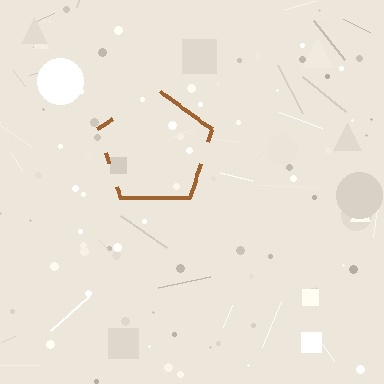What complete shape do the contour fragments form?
The contour fragments form a pentagon.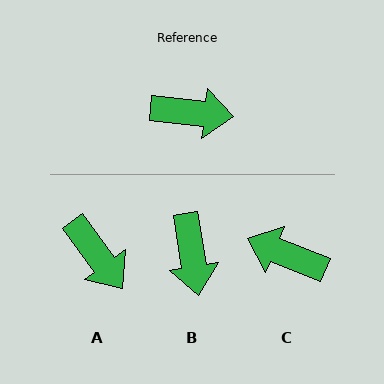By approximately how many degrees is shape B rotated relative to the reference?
Approximately 75 degrees clockwise.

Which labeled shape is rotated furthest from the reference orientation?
C, about 164 degrees away.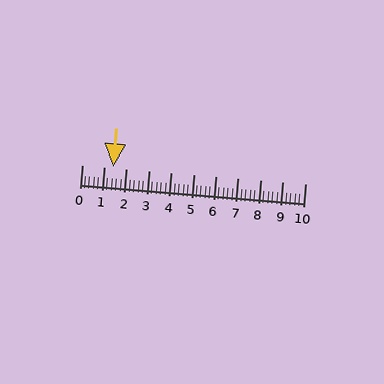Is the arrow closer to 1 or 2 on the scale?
The arrow is closer to 1.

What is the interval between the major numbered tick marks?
The major tick marks are spaced 1 units apart.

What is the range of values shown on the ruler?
The ruler shows values from 0 to 10.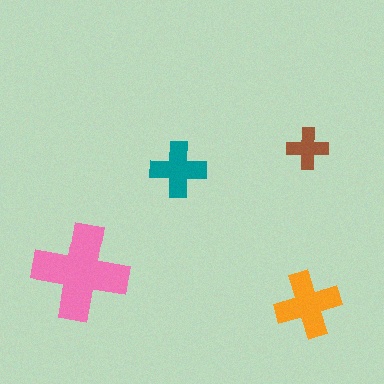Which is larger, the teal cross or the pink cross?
The pink one.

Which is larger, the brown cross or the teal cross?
The teal one.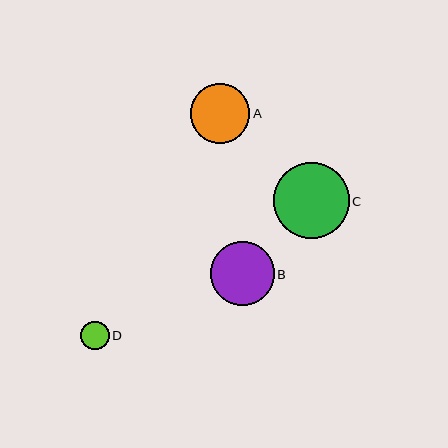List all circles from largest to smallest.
From largest to smallest: C, B, A, D.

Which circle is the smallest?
Circle D is the smallest with a size of approximately 28 pixels.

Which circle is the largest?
Circle C is the largest with a size of approximately 76 pixels.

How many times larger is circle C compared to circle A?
Circle C is approximately 1.3 times the size of circle A.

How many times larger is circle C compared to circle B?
Circle C is approximately 1.2 times the size of circle B.